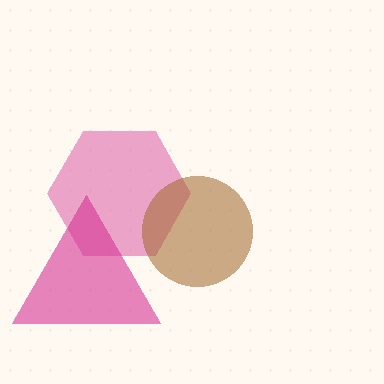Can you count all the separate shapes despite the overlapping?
Yes, there are 3 separate shapes.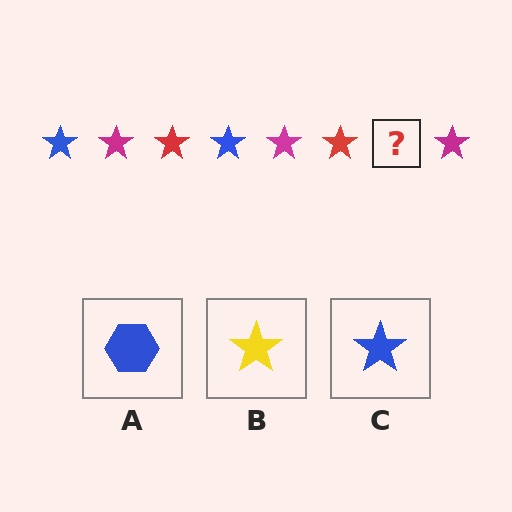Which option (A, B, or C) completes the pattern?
C.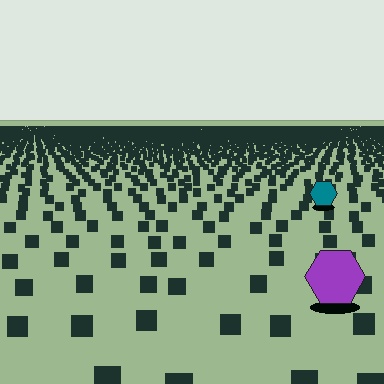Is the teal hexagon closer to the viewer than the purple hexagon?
No. The purple hexagon is closer — you can tell from the texture gradient: the ground texture is coarser near it.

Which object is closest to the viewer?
The purple hexagon is closest. The texture marks near it are larger and more spread out.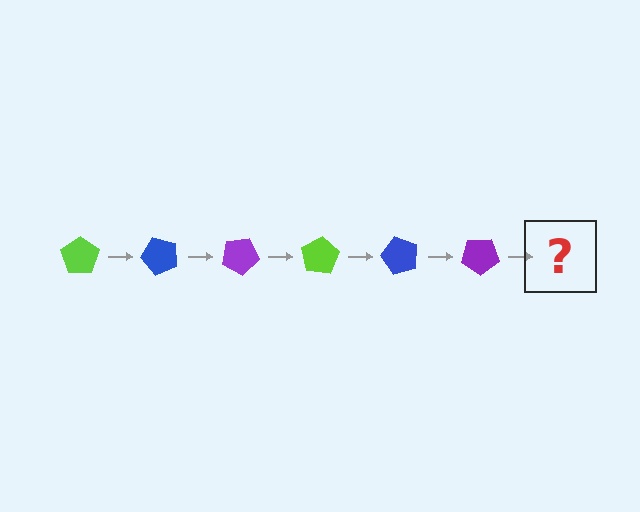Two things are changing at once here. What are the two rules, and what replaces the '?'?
The two rules are that it rotates 50 degrees each step and the color cycles through lime, blue, and purple. The '?' should be a lime pentagon, rotated 300 degrees from the start.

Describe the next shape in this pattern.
It should be a lime pentagon, rotated 300 degrees from the start.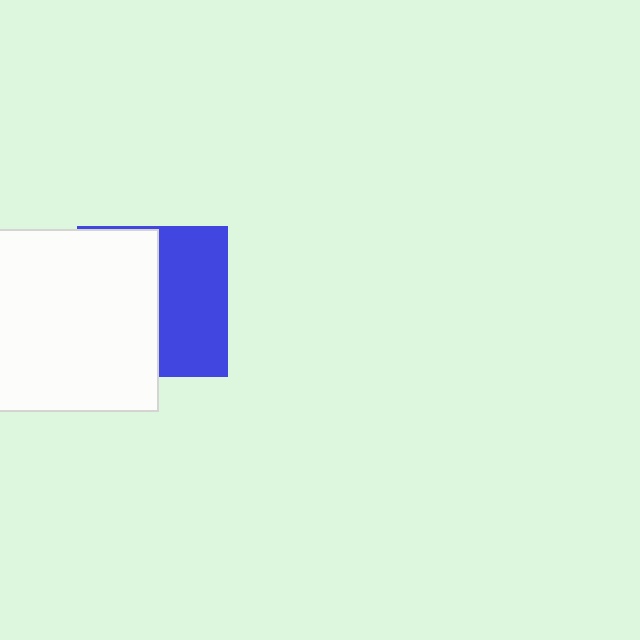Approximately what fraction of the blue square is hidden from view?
Roughly 53% of the blue square is hidden behind the white square.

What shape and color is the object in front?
The object in front is a white square.